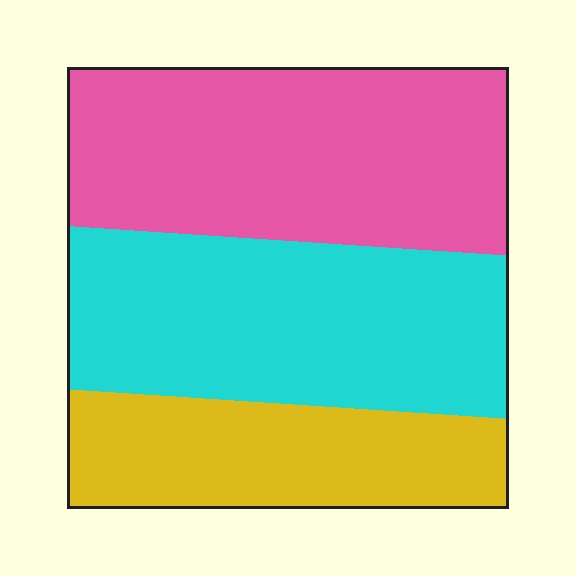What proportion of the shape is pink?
Pink covers 39% of the shape.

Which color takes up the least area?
Yellow, at roughly 25%.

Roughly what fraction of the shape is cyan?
Cyan covers about 35% of the shape.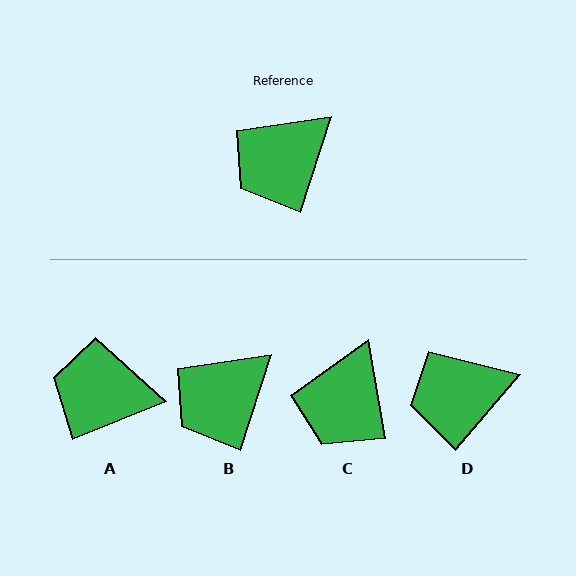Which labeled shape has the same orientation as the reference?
B.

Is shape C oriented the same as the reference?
No, it is off by about 27 degrees.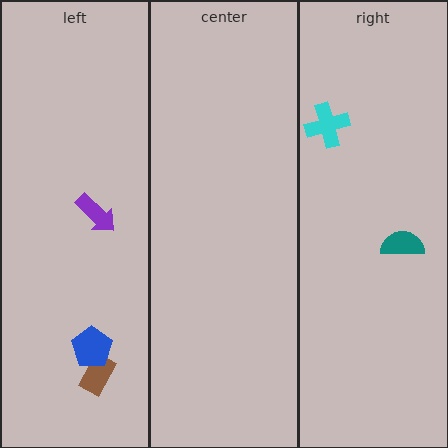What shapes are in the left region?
The brown rectangle, the purple arrow, the blue pentagon.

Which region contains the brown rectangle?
The left region.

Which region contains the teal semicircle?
The right region.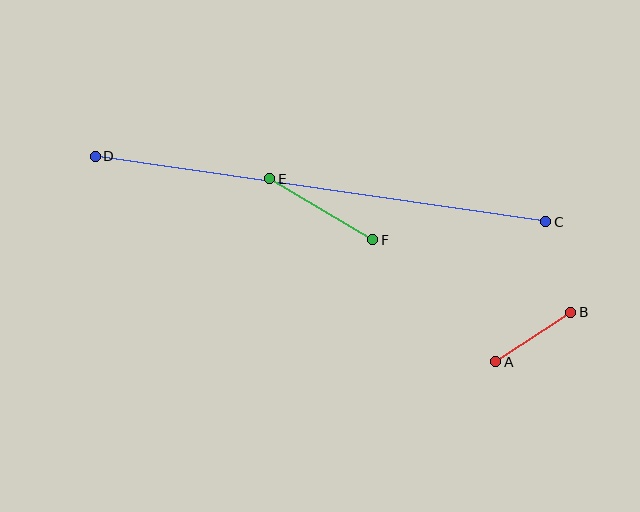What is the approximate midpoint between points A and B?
The midpoint is at approximately (533, 337) pixels.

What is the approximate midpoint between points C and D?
The midpoint is at approximately (321, 189) pixels.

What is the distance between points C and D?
The distance is approximately 455 pixels.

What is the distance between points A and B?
The distance is approximately 90 pixels.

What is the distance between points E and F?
The distance is approximately 120 pixels.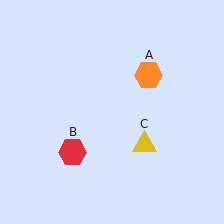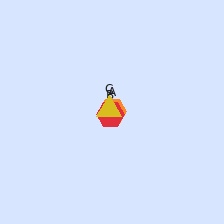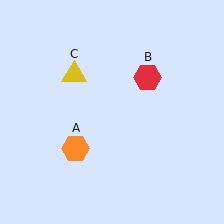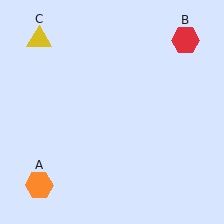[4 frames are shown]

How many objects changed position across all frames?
3 objects changed position: orange hexagon (object A), red hexagon (object B), yellow triangle (object C).